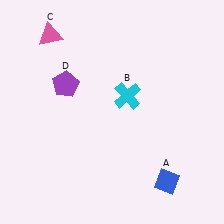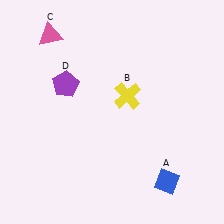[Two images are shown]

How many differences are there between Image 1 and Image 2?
There is 1 difference between the two images.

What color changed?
The cross (B) changed from cyan in Image 1 to yellow in Image 2.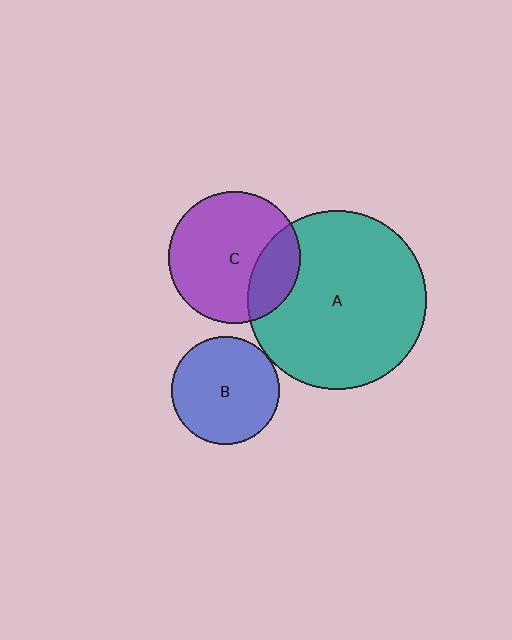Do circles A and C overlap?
Yes.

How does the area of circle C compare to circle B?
Approximately 1.5 times.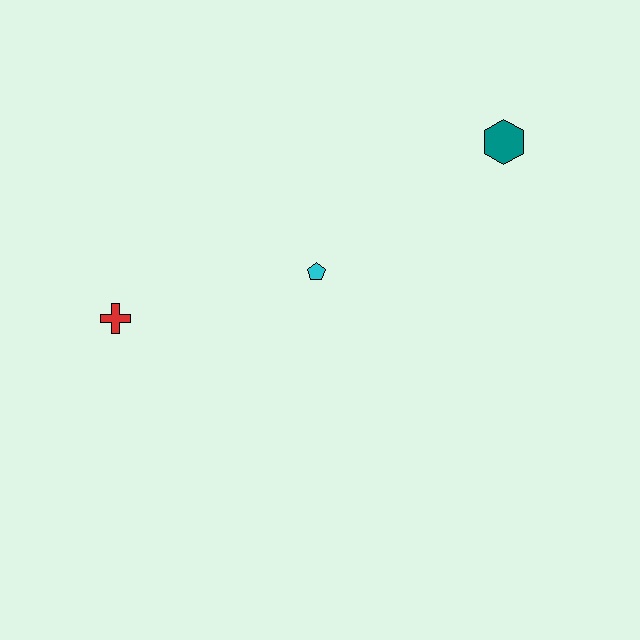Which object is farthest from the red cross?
The teal hexagon is farthest from the red cross.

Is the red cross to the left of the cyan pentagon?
Yes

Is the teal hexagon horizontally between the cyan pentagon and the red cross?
No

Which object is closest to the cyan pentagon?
The red cross is closest to the cyan pentagon.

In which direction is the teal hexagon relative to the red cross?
The teal hexagon is to the right of the red cross.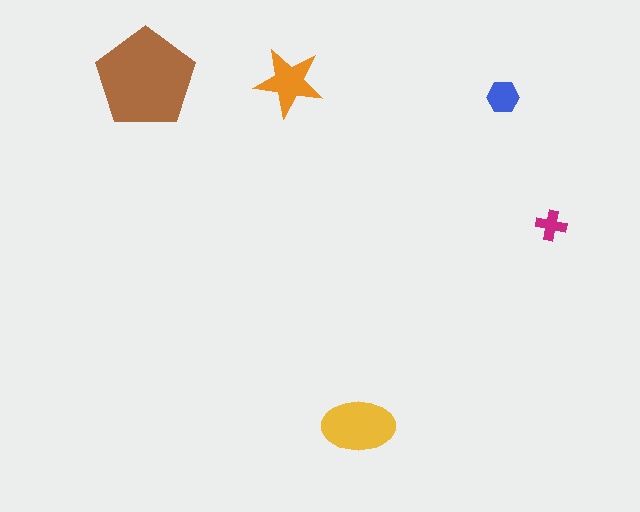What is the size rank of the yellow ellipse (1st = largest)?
2nd.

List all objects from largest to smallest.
The brown pentagon, the yellow ellipse, the orange star, the blue hexagon, the magenta cross.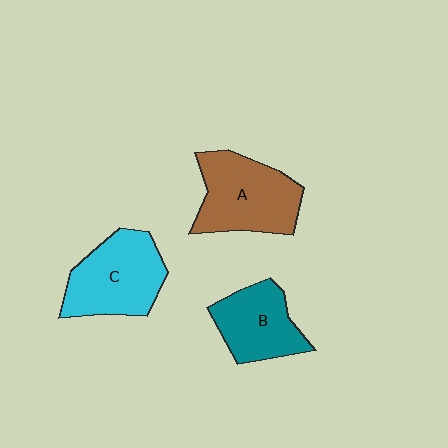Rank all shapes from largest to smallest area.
From largest to smallest: A (brown), C (cyan), B (teal).